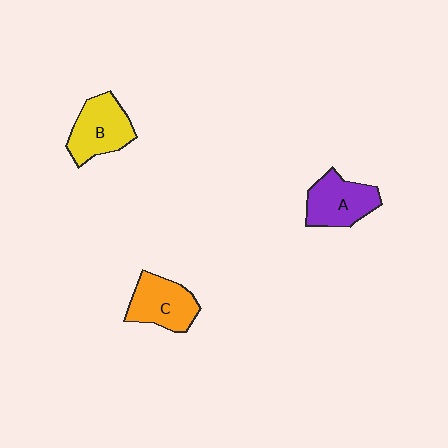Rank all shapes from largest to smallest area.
From largest to smallest: B (yellow), A (purple), C (orange).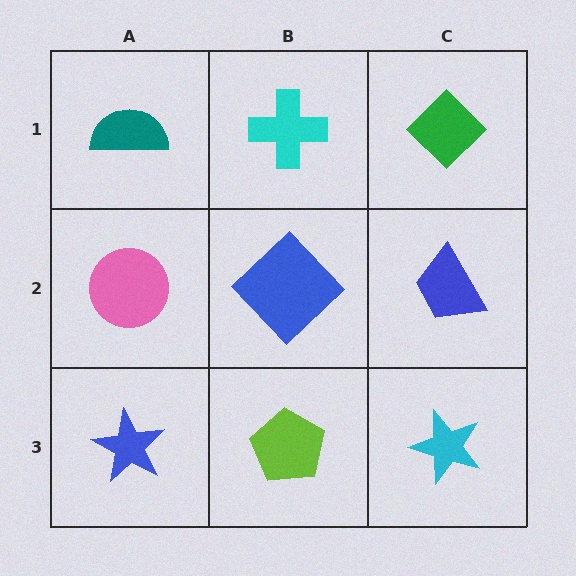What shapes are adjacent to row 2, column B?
A cyan cross (row 1, column B), a lime pentagon (row 3, column B), a pink circle (row 2, column A), a blue trapezoid (row 2, column C).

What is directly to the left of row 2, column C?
A blue diamond.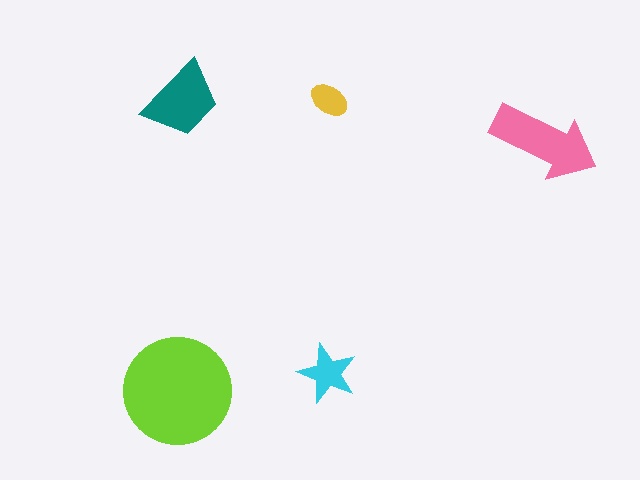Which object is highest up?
The yellow ellipse is topmost.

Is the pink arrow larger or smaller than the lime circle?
Smaller.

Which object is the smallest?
The yellow ellipse.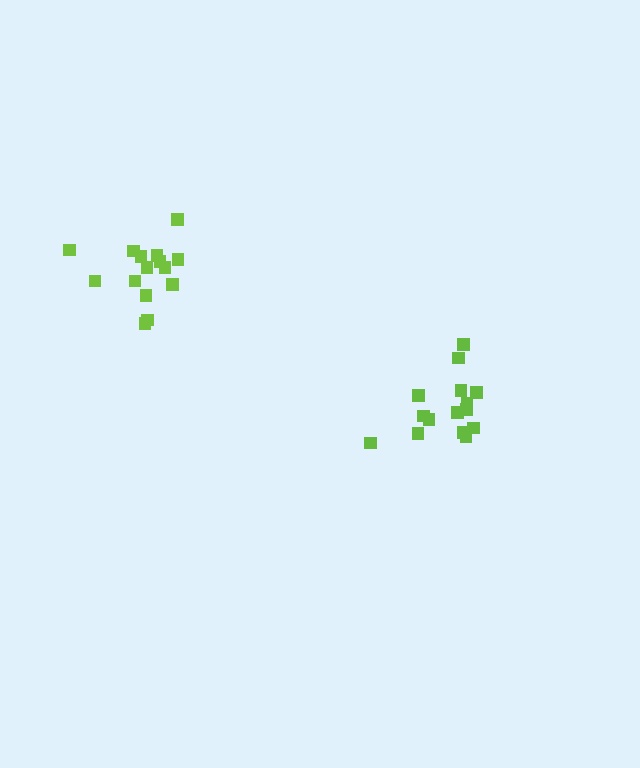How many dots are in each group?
Group 1: 15 dots, Group 2: 15 dots (30 total).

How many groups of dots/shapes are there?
There are 2 groups.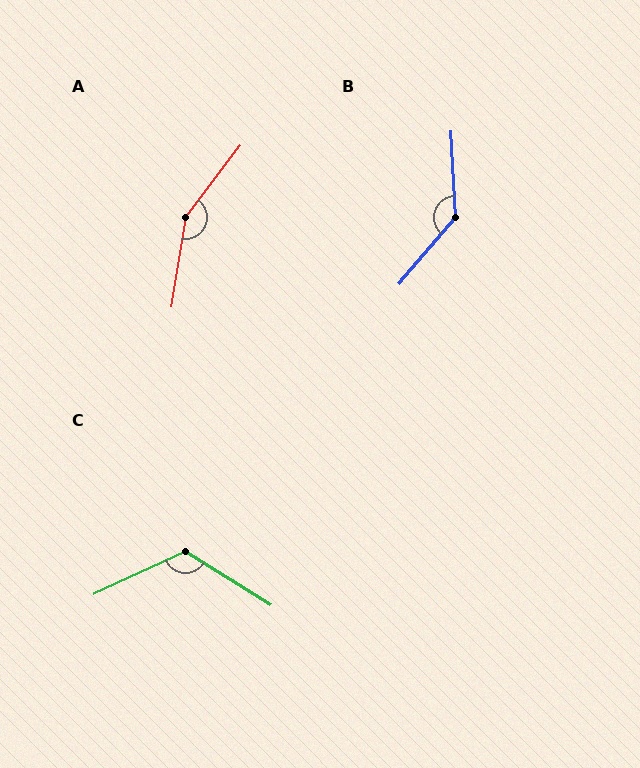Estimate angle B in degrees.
Approximately 137 degrees.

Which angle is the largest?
A, at approximately 151 degrees.